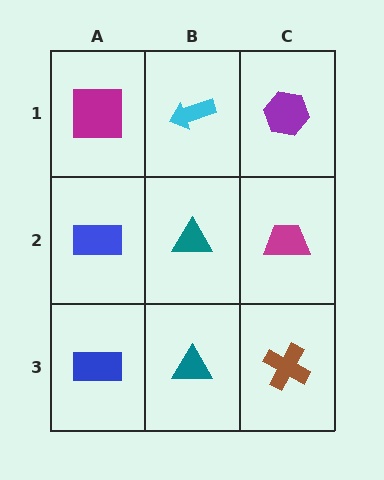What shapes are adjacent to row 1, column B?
A teal triangle (row 2, column B), a magenta square (row 1, column A), a purple hexagon (row 1, column C).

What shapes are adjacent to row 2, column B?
A cyan arrow (row 1, column B), a teal triangle (row 3, column B), a blue rectangle (row 2, column A), a magenta trapezoid (row 2, column C).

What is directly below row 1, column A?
A blue rectangle.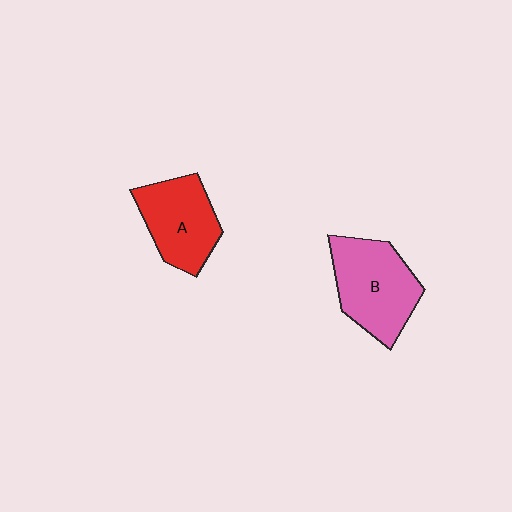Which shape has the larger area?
Shape B (pink).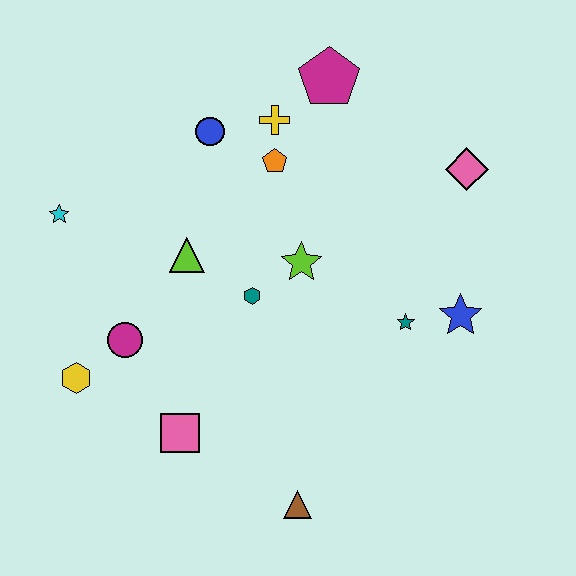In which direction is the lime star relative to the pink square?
The lime star is above the pink square.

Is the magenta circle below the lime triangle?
Yes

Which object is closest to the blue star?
The teal star is closest to the blue star.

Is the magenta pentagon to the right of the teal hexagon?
Yes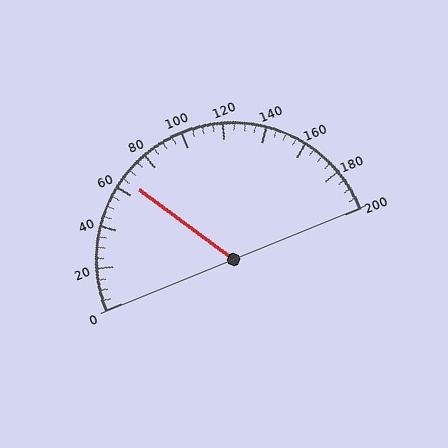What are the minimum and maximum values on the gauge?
The gauge ranges from 0 to 200.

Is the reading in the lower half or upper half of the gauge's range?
The reading is in the lower half of the range (0 to 200).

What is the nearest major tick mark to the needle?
The nearest major tick mark is 60.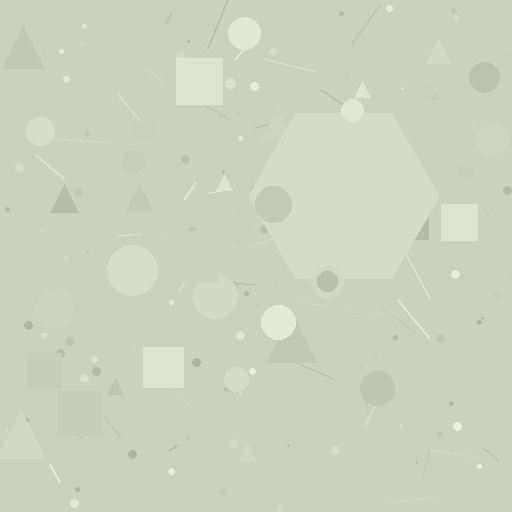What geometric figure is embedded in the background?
A hexagon is embedded in the background.